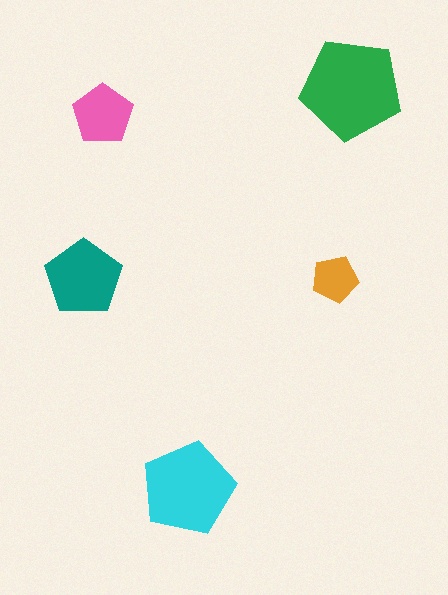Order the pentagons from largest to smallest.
the green one, the cyan one, the teal one, the pink one, the orange one.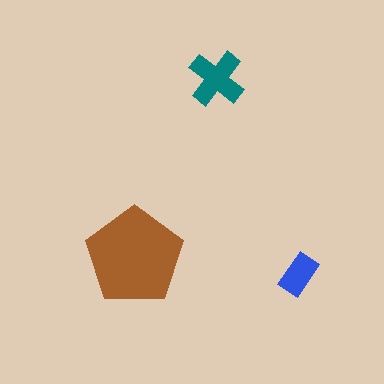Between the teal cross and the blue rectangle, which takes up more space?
The teal cross.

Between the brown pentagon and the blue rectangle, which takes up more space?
The brown pentagon.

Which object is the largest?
The brown pentagon.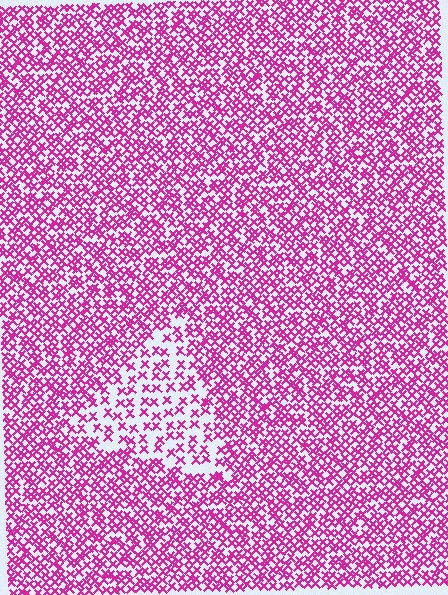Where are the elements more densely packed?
The elements are more densely packed outside the triangle boundary.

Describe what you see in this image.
The image contains small magenta elements arranged at two different densities. A triangle-shaped region is visible where the elements are less densely packed than the surrounding area.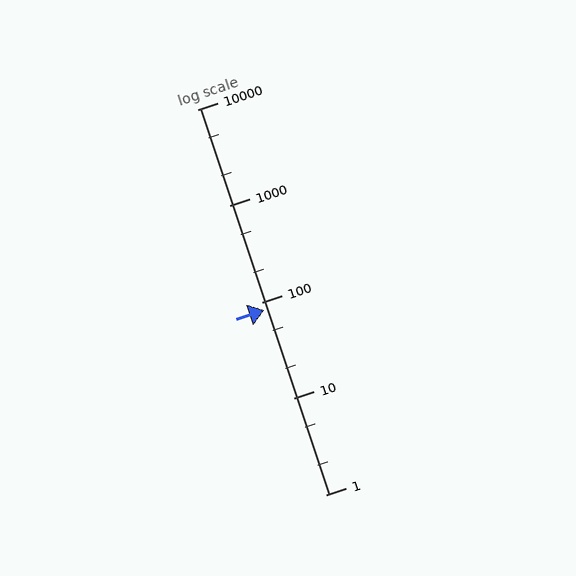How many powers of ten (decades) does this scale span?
The scale spans 4 decades, from 1 to 10000.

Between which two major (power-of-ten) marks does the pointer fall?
The pointer is between 10 and 100.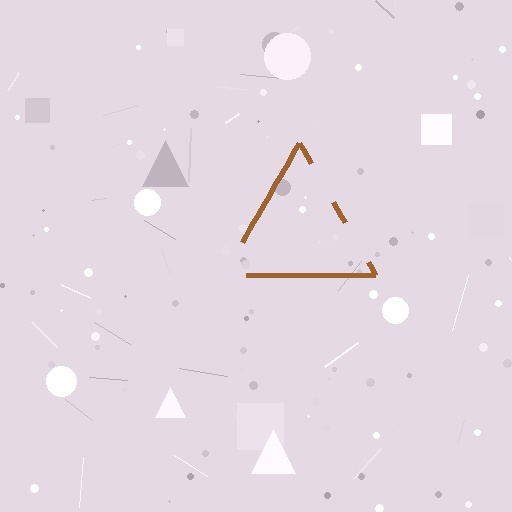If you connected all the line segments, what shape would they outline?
They would outline a triangle.